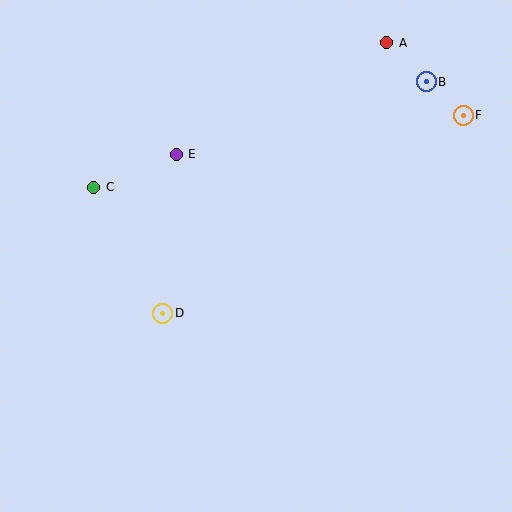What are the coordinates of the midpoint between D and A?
The midpoint between D and A is at (275, 178).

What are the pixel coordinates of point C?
Point C is at (94, 187).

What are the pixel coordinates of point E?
Point E is at (176, 154).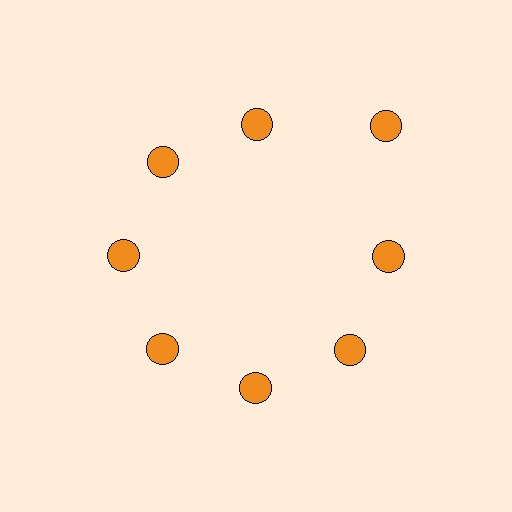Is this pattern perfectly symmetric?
No. The 8 orange circles are arranged in a ring, but one element near the 2 o'clock position is pushed outward from the center, breaking the 8-fold rotational symmetry.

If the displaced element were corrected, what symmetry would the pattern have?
It would have 8-fold rotational symmetry — the pattern would map onto itself every 45 degrees.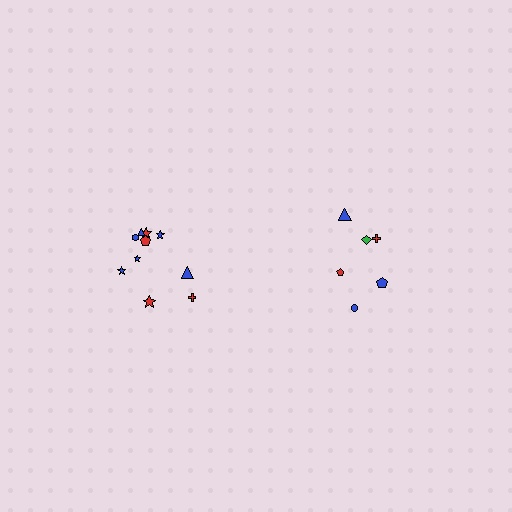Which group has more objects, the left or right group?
The left group.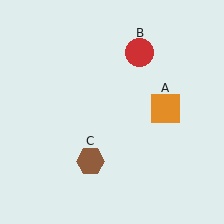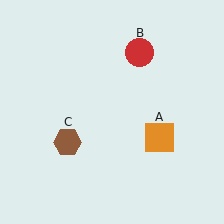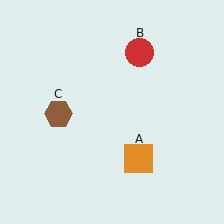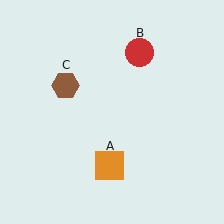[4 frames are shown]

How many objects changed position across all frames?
2 objects changed position: orange square (object A), brown hexagon (object C).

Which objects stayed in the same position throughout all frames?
Red circle (object B) remained stationary.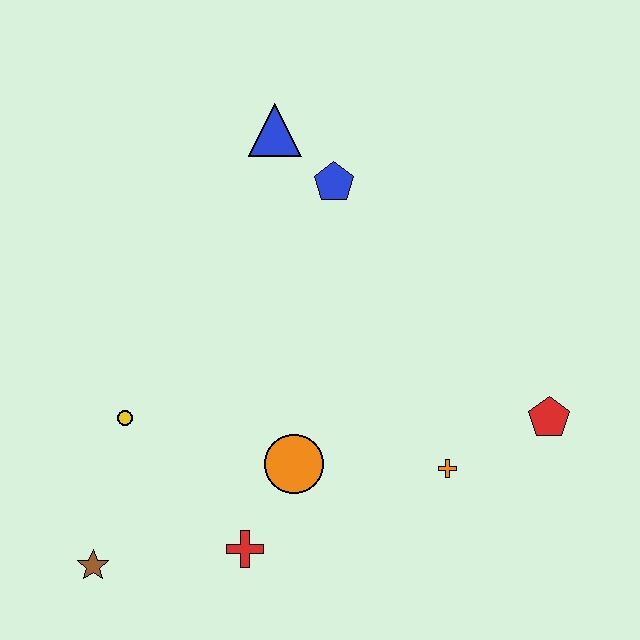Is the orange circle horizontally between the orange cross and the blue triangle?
Yes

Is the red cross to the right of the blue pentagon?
No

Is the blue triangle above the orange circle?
Yes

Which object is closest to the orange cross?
The red pentagon is closest to the orange cross.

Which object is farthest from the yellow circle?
The red pentagon is farthest from the yellow circle.